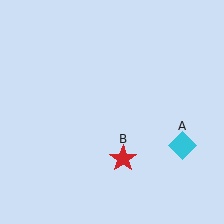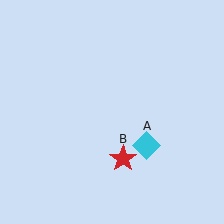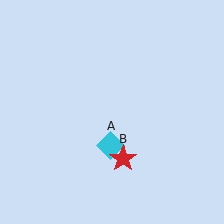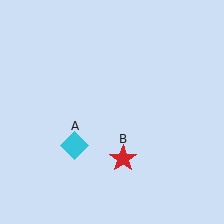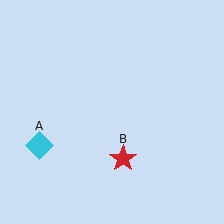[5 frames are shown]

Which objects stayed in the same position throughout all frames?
Red star (object B) remained stationary.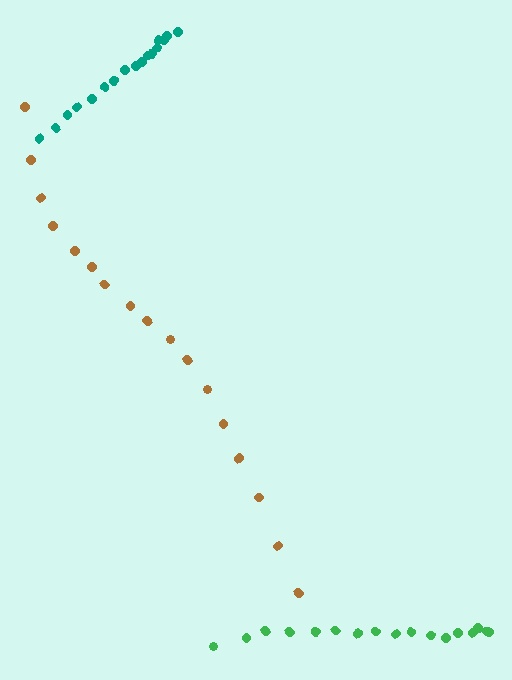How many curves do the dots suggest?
There are 3 distinct paths.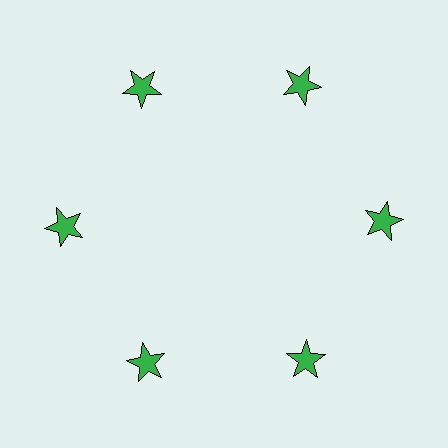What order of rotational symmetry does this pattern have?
This pattern has 6-fold rotational symmetry.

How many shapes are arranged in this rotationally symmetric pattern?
There are 6 shapes, arranged in 6 groups of 1.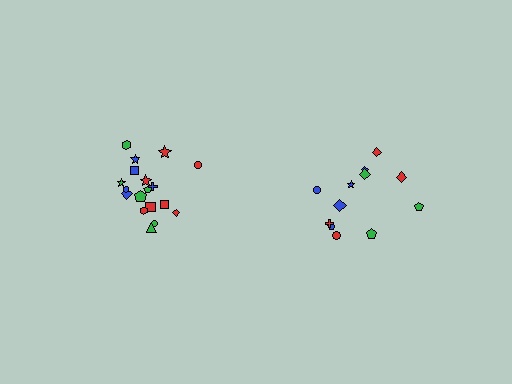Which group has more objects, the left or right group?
The left group.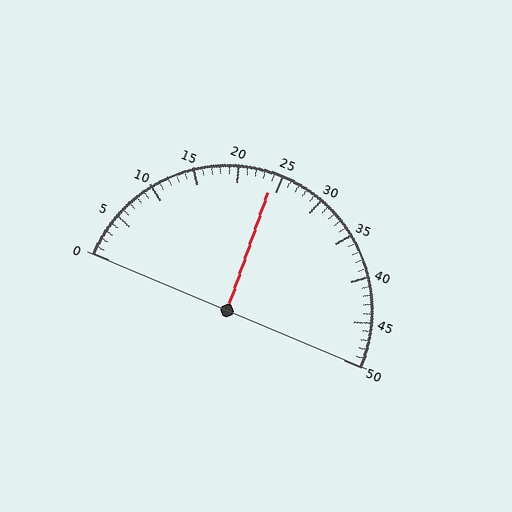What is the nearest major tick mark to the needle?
The nearest major tick mark is 25.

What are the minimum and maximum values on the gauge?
The gauge ranges from 0 to 50.